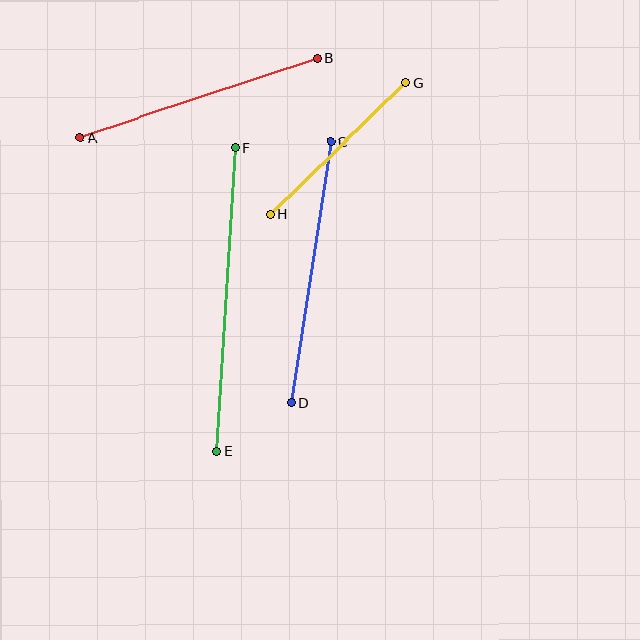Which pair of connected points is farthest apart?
Points E and F are farthest apart.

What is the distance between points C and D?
The distance is approximately 264 pixels.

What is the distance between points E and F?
The distance is approximately 304 pixels.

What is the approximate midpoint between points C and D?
The midpoint is at approximately (311, 272) pixels.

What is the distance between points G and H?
The distance is approximately 190 pixels.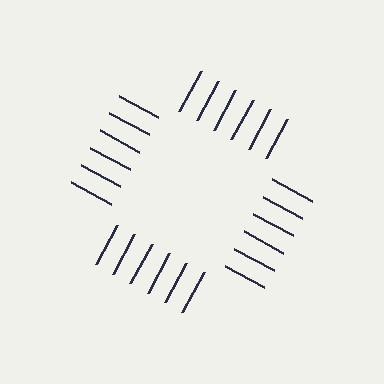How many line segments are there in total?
24 — 6 along each of the 4 edges.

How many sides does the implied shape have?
4 sides — the line-ends trace a square.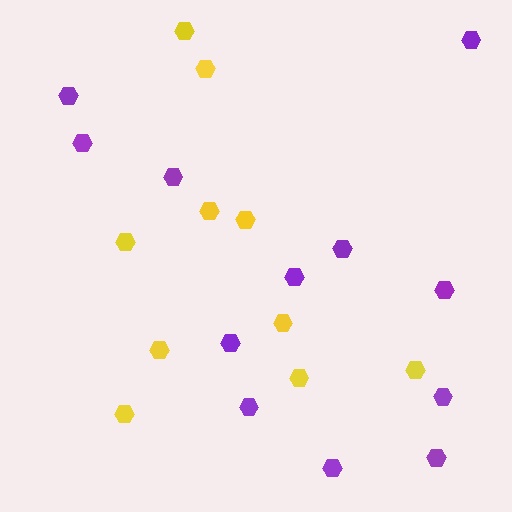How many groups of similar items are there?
There are 2 groups: one group of purple hexagons (12) and one group of yellow hexagons (10).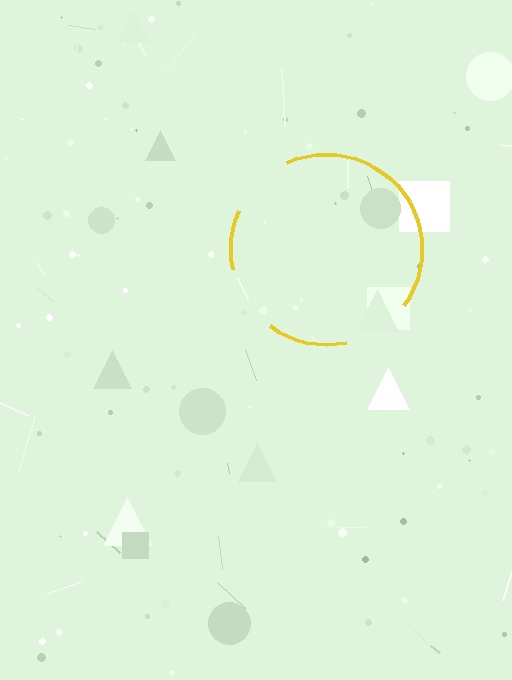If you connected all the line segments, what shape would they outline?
They would outline a circle.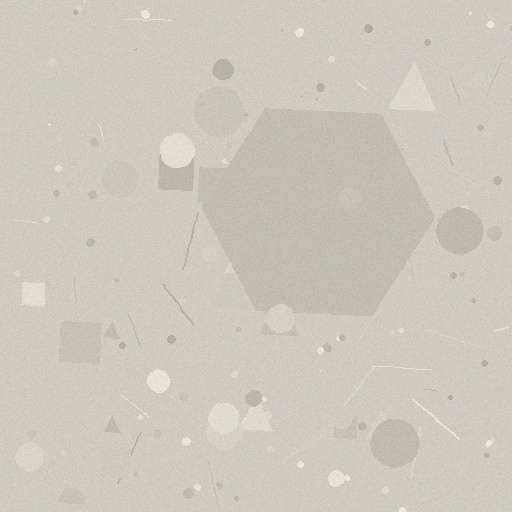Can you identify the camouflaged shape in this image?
The camouflaged shape is a hexagon.